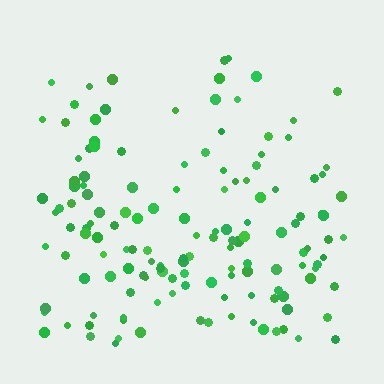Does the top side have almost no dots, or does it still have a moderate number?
Still a moderate number, just noticeably fewer than the bottom.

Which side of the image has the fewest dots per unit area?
The top.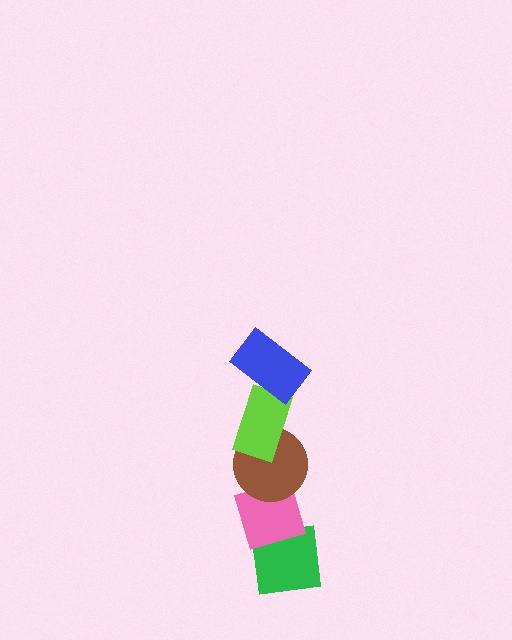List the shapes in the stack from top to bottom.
From top to bottom: the blue rectangle, the lime rectangle, the brown circle, the pink diamond, the green square.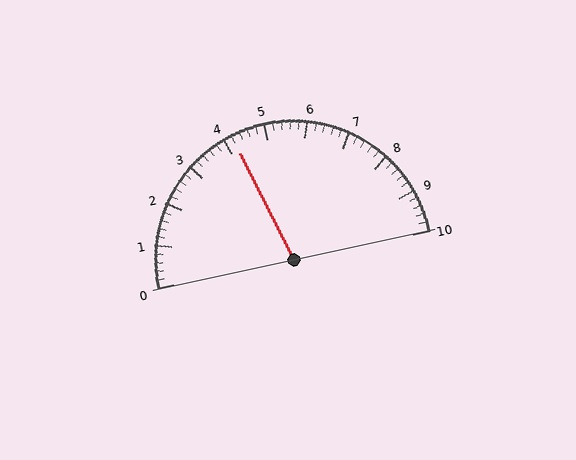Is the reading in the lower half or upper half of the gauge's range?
The reading is in the lower half of the range (0 to 10).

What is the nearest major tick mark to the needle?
The nearest major tick mark is 4.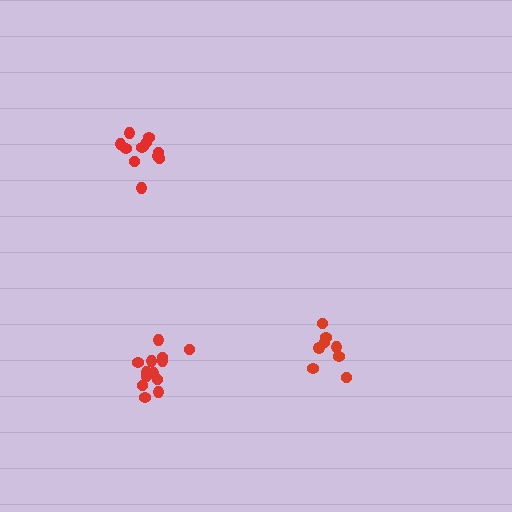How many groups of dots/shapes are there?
There are 3 groups.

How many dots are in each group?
Group 1: 8 dots, Group 2: 12 dots, Group 3: 13 dots (33 total).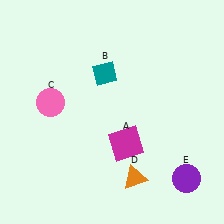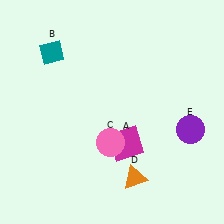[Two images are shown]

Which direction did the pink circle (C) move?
The pink circle (C) moved right.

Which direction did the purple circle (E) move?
The purple circle (E) moved up.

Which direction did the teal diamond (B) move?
The teal diamond (B) moved left.